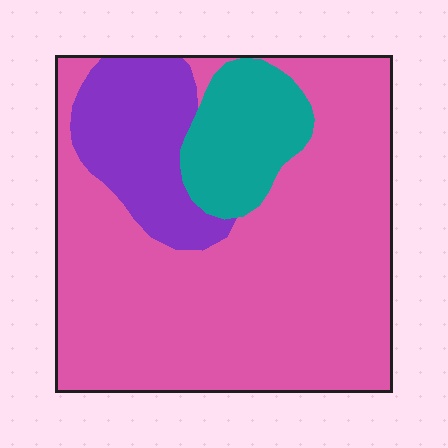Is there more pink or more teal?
Pink.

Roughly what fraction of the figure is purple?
Purple takes up about one sixth (1/6) of the figure.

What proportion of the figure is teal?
Teal takes up about one eighth (1/8) of the figure.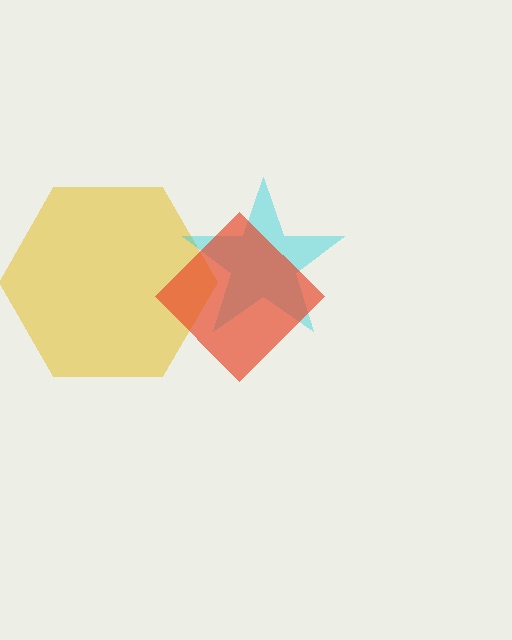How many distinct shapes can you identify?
There are 3 distinct shapes: a yellow hexagon, a cyan star, a red diamond.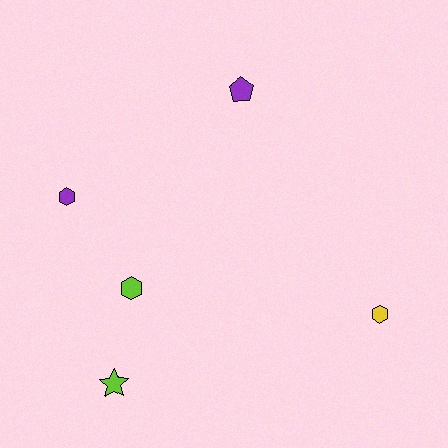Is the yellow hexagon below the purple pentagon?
Yes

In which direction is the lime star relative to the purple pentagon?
The lime star is below the purple pentagon.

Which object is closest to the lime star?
The lime hexagon is closest to the lime star.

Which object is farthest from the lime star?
The purple pentagon is farthest from the lime star.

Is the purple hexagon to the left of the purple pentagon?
Yes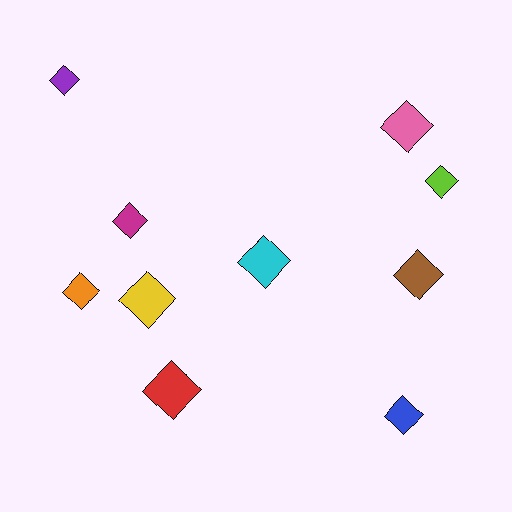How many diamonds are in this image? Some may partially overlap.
There are 10 diamonds.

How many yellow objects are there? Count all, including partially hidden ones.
There is 1 yellow object.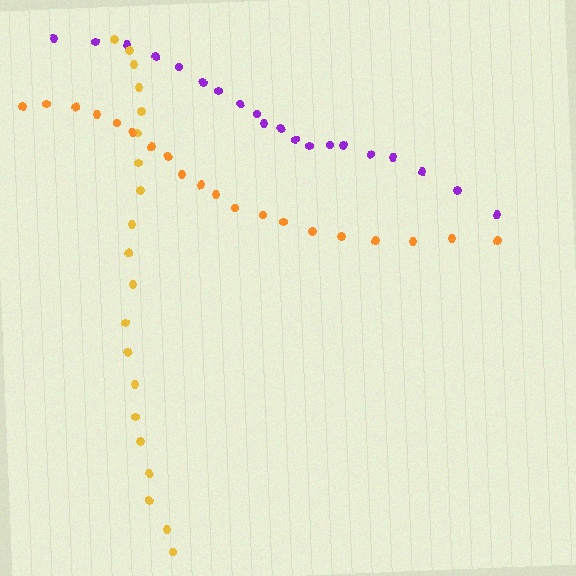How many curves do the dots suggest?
There are 3 distinct paths.